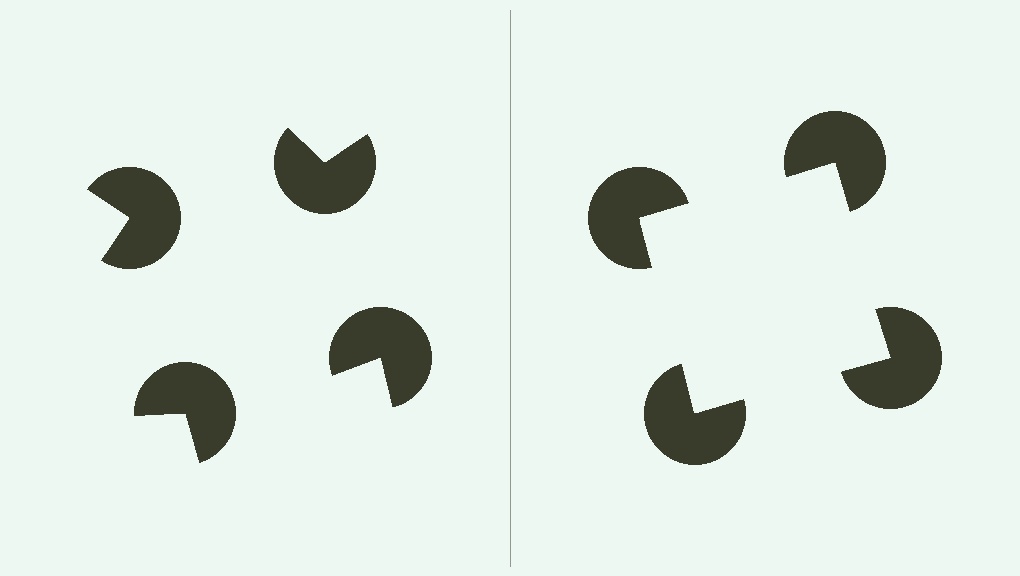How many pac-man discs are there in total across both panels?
8 — 4 on each side.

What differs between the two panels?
The pac-man discs are positioned identically on both sides; only the wedge orientations differ. On the right they align to a square; on the left they are misaligned.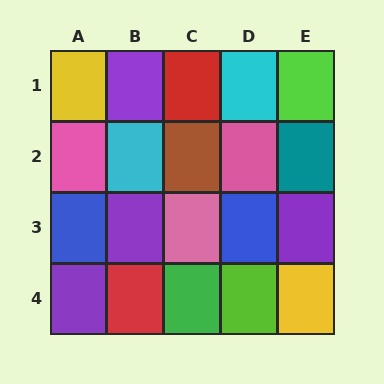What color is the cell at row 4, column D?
Lime.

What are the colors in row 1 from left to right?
Yellow, purple, red, cyan, lime.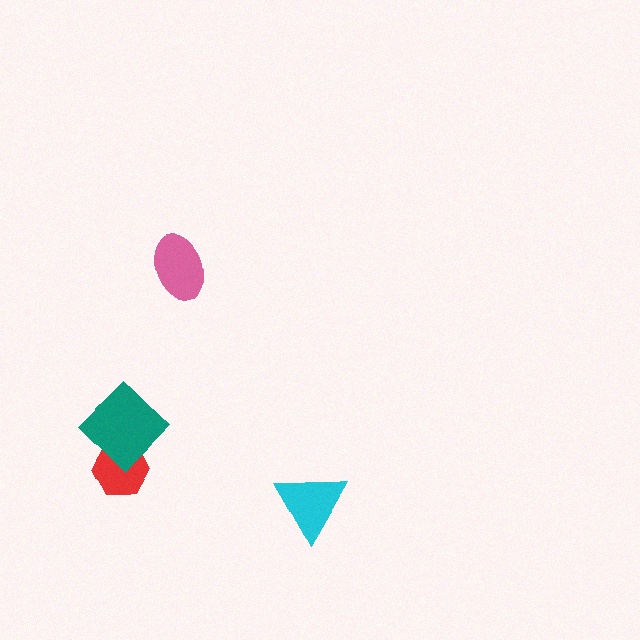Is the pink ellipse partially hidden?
No, no other shape covers it.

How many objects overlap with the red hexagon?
1 object overlaps with the red hexagon.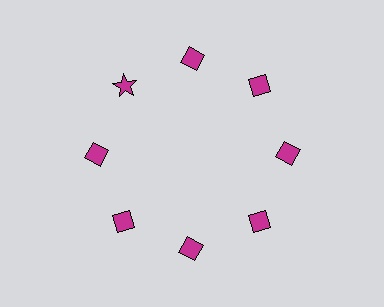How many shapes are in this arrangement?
There are 8 shapes arranged in a ring pattern.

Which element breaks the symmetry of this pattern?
The magenta star at roughly the 10 o'clock position breaks the symmetry. All other shapes are magenta diamonds.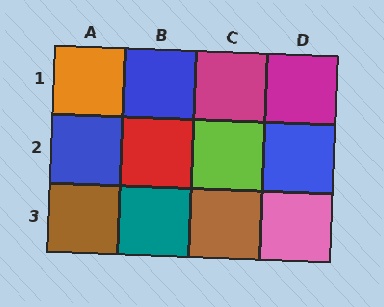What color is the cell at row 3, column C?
Brown.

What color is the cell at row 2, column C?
Lime.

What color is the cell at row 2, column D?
Blue.